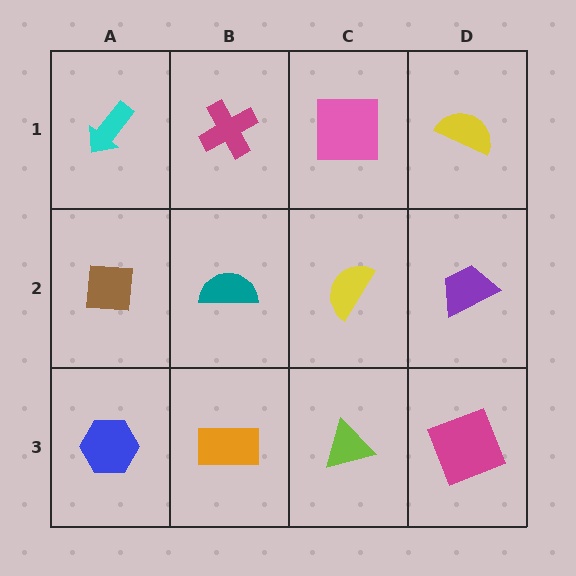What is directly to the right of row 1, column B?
A pink square.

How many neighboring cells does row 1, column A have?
2.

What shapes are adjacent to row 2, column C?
A pink square (row 1, column C), a lime triangle (row 3, column C), a teal semicircle (row 2, column B), a purple trapezoid (row 2, column D).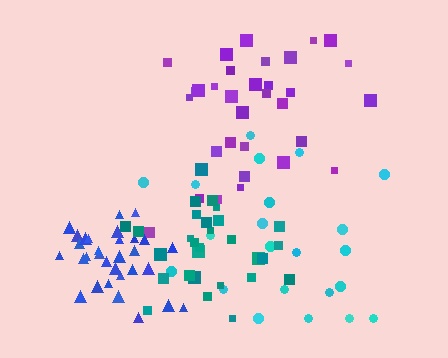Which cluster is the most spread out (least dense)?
Cyan.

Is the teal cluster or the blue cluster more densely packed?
Blue.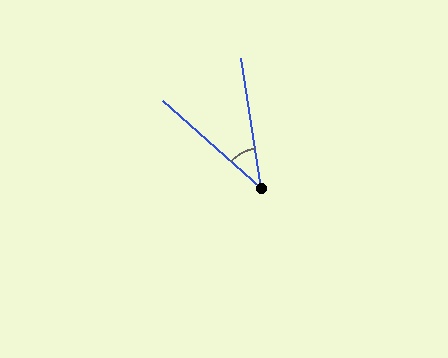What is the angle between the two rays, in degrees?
Approximately 40 degrees.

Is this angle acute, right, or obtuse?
It is acute.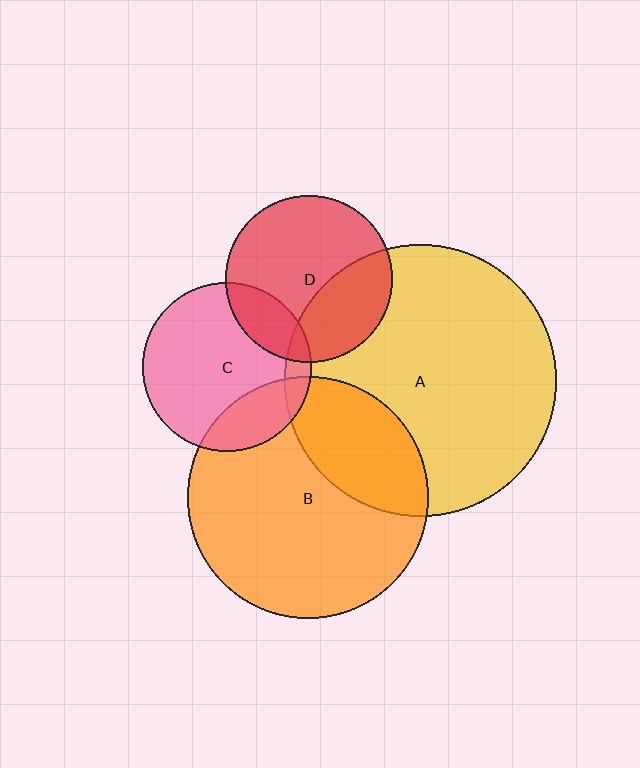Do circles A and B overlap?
Yes.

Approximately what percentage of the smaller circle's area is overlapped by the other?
Approximately 30%.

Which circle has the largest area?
Circle A (yellow).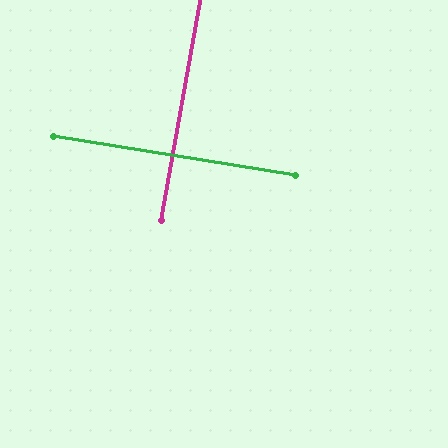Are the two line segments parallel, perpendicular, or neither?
Perpendicular — they meet at approximately 89°.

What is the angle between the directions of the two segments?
Approximately 89 degrees.